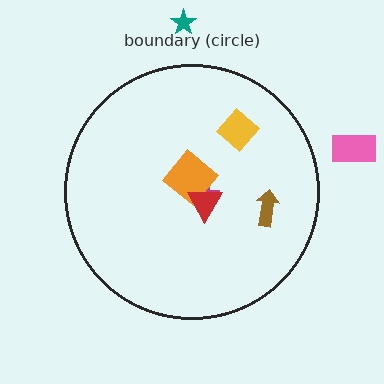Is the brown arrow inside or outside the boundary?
Inside.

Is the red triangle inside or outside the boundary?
Inside.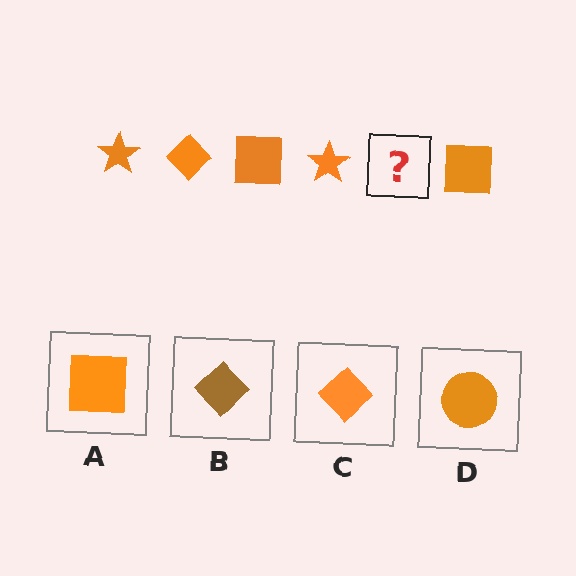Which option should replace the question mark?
Option C.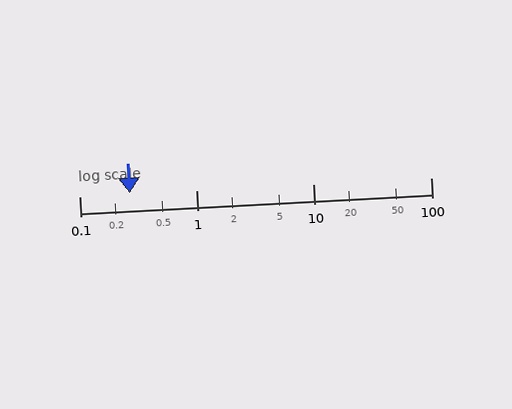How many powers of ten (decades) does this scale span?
The scale spans 3 decades, from 0.1 to 100.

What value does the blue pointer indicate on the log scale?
The pointer indicates approximately 0.27.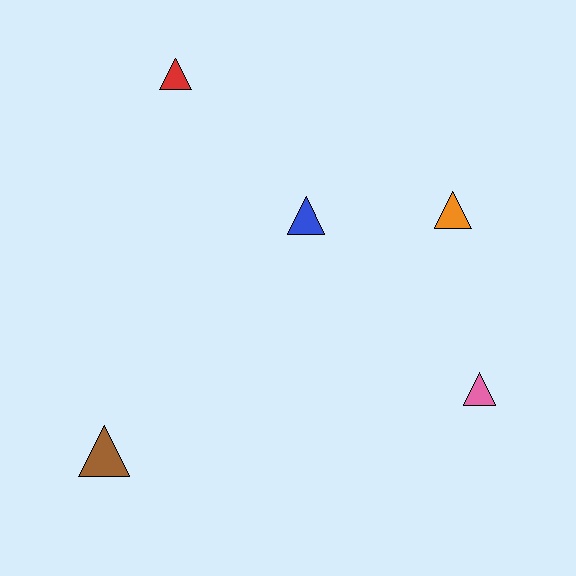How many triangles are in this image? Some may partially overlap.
There are 5 triangles.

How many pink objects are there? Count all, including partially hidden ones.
There is 1 pink object.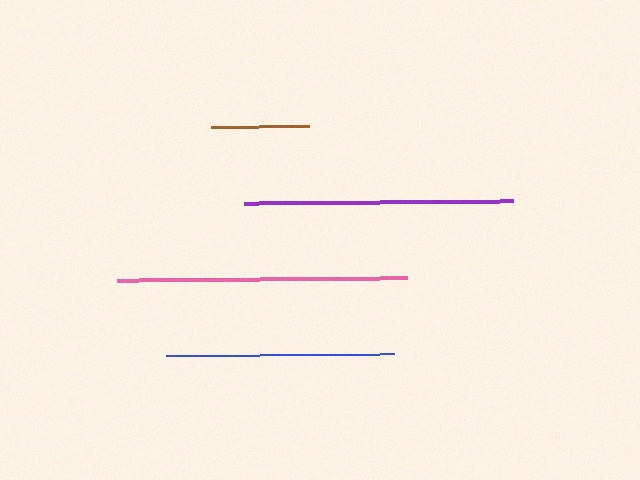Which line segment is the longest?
The pink line is the longest at approximately 290 pixels.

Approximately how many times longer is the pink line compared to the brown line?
The pink line is approximately 3.0 times the length of the brown line.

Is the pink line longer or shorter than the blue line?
The pink line is longer than the blue line.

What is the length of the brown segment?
The brown segment is approximately 97 pixels long.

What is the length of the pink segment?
The pink segment is approximately 290 pixels long.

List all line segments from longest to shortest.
From longest to shortest: pink, purple, blue, brown.